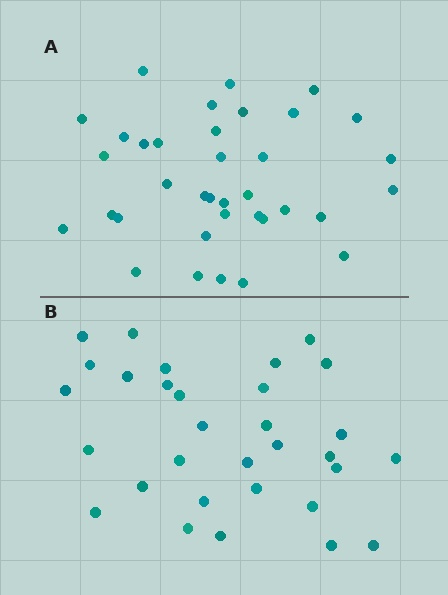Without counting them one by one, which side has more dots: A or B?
Region A (the top region) has more dots.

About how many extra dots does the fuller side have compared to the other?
Region A has about 5 more dots than region B.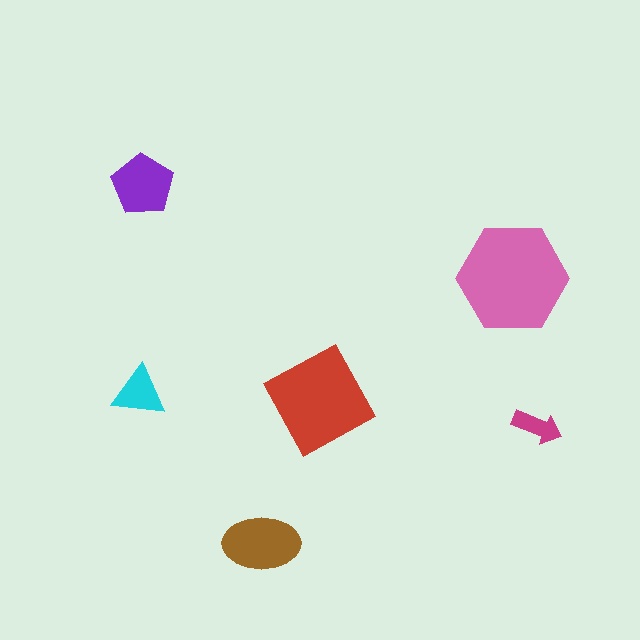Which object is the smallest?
The magenta arrow.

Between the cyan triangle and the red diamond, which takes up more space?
The red diamond.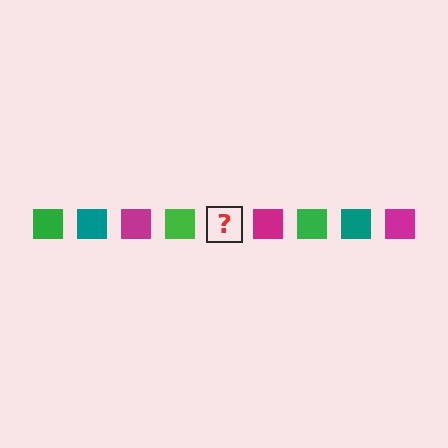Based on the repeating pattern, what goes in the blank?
The blank should be a teal square.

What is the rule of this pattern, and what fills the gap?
The rule is that the pattern cycles through green, teal, magenta squares. The gap should be filled with a teal square.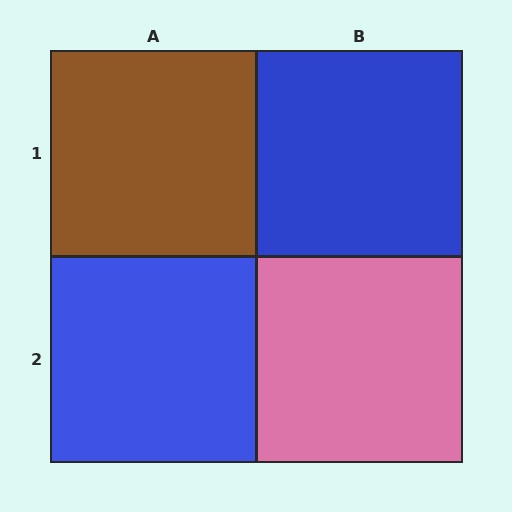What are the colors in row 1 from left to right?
Brown, blue.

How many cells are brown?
1 cell is brown.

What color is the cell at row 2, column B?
Pink.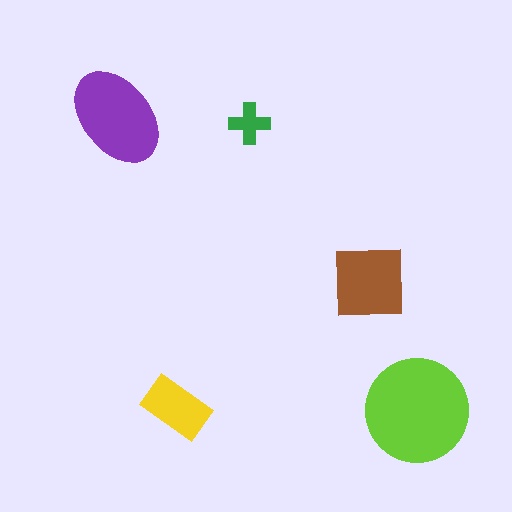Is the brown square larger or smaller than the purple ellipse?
Smaller.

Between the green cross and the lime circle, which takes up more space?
The lime circle.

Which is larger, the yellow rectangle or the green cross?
The yellow rectangle.